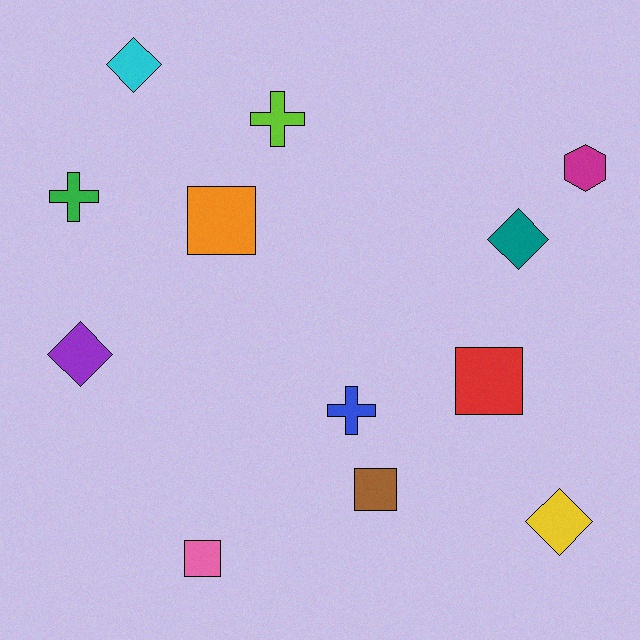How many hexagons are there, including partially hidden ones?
There is 1 hexagon.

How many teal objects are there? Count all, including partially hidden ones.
There is 1 teal object.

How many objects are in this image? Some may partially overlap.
There are 12 objects.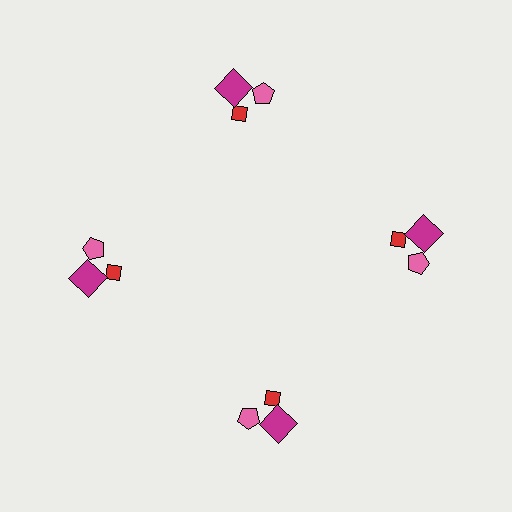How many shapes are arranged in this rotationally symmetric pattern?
There are 12 shapes, arranged in 4 groups of 3.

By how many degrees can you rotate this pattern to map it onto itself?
The pattern maps onto itself every 90 degrees of rotation.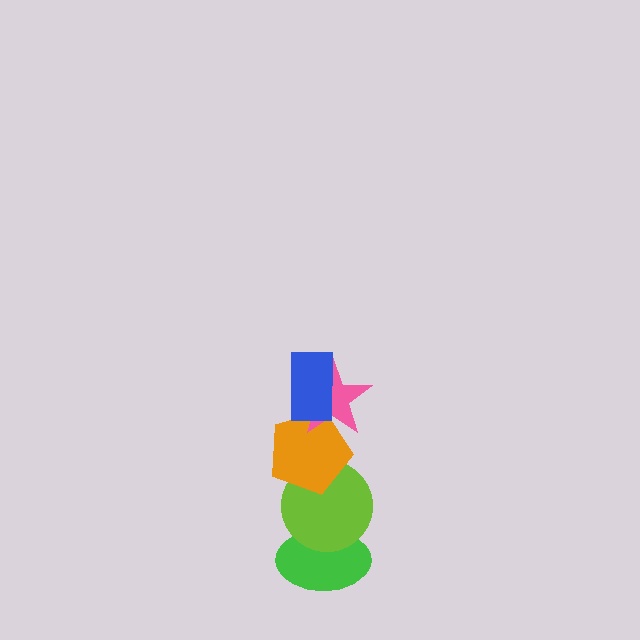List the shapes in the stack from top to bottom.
From top to bottom: the blue rectangle, the pink star, the orange pentagon, the lime circle, the green ellipse.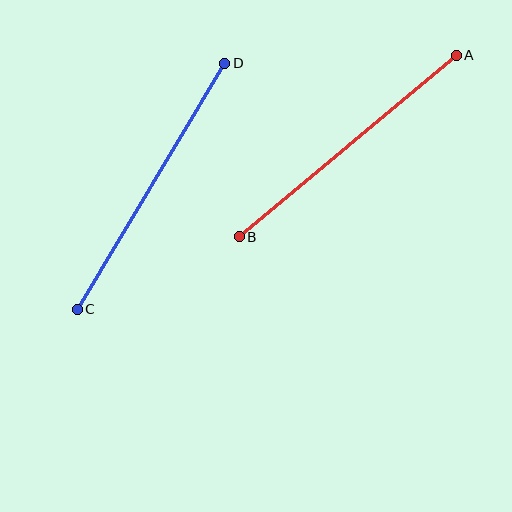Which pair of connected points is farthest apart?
Points C and D are farthest apart.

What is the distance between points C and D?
The distance is approximately 287 pixels.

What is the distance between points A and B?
The distance is approximately 283 pixels.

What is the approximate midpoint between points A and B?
The midpoint is at approximately (348, 146) pixels.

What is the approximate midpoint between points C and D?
The midpoint is at approximately (151, 186) pixels.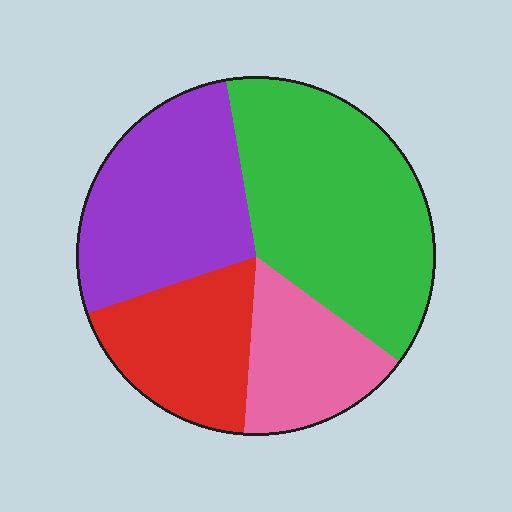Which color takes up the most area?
Green, at roughly 40%.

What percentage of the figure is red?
Red takes up about one fifth (1/5) of the figure.